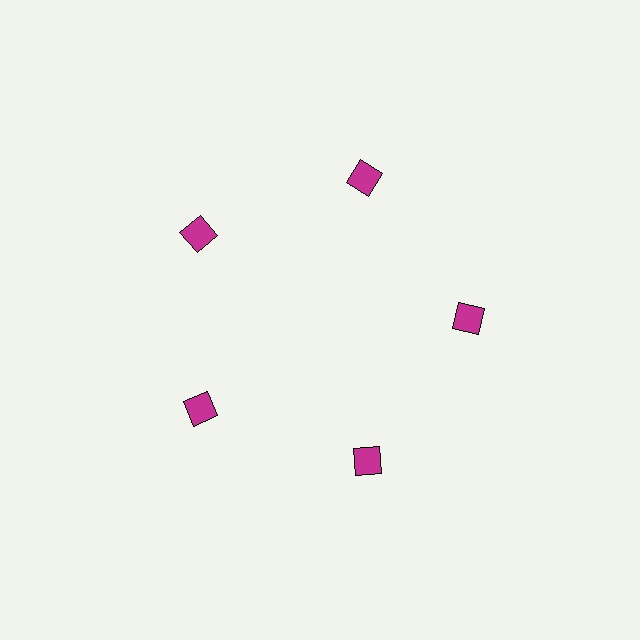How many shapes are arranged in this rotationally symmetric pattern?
There are 5 shapes, arranged in 5 groups of 1.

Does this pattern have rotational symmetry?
Yes, this pattern has 5-fold rotational symmetry. It looks the same after rotating 72 degrees around the center.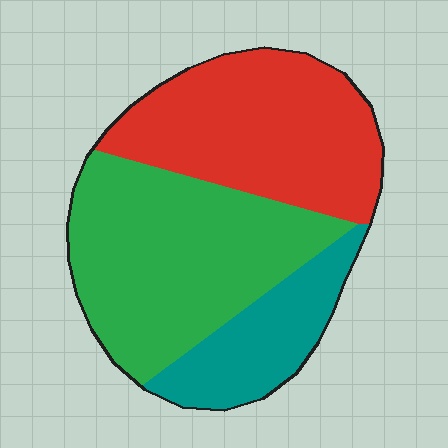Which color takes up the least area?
Teal, at roughly 20%.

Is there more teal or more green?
Green.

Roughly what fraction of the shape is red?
Red covers 38% of the shape.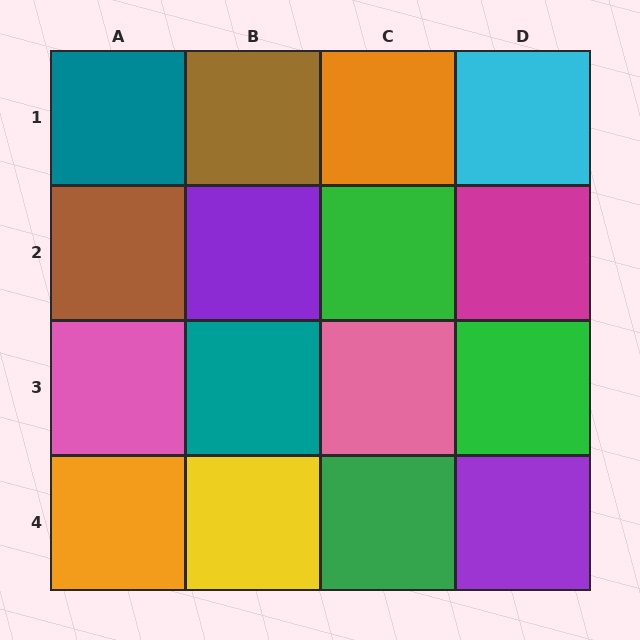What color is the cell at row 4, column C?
Green.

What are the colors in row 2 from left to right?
Brown, purple, green, magenta.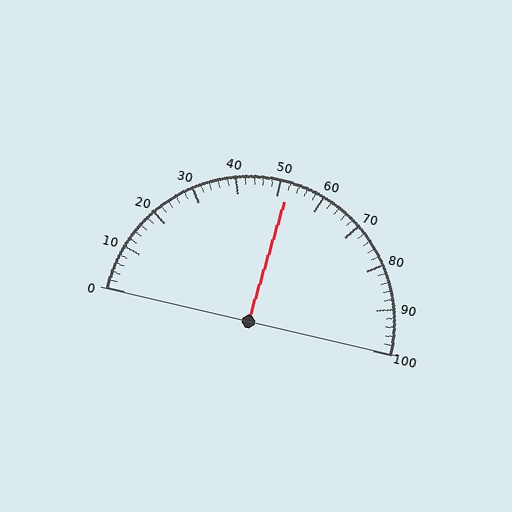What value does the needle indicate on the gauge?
The needle indicates approximately 52.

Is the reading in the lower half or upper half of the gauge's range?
The reading is in the upper half of the range (0 to 100).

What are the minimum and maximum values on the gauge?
The gauge ranges from 0 to 100.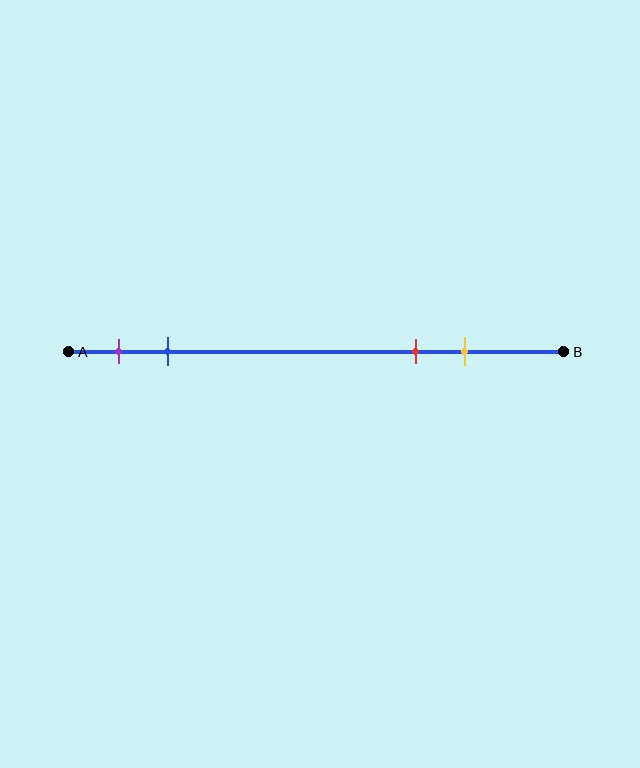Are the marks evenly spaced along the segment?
No, the marks are not evenly spaced.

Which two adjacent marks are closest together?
The purple and blue marks are the closest adjacent pair.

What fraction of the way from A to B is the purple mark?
The purple mark is approximately 10% (0.1) of the way from A to B.